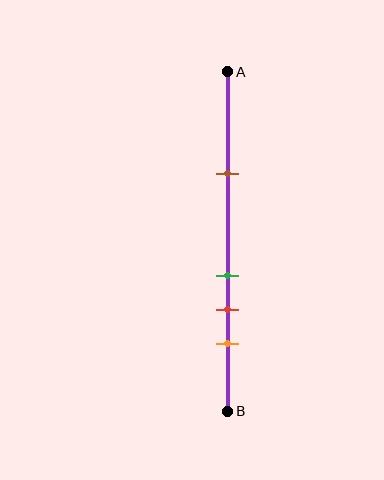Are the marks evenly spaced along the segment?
No, the marks are not evenly spaced.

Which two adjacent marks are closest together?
The green and red marks are the closest adjacent pair.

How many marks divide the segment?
There are 4 marks dividing the segment.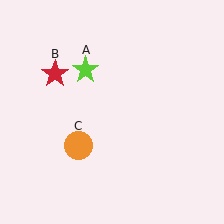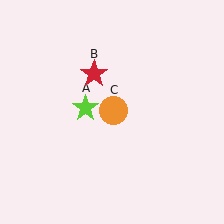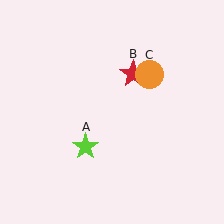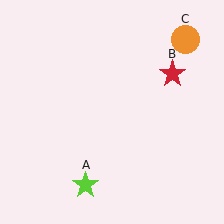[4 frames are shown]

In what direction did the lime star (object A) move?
The lime star (object A) moved down.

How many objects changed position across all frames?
3 objects changed position: lime star (object A), red star (object B), orange circle (object C).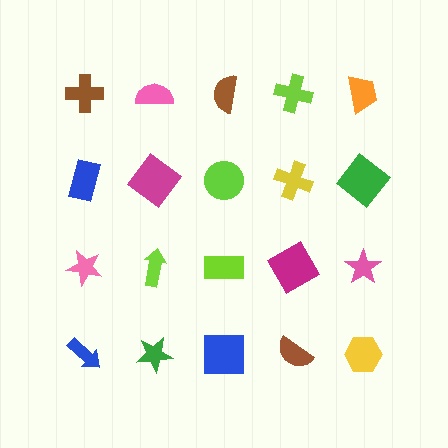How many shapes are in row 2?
5 shapes.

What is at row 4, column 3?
A blue square.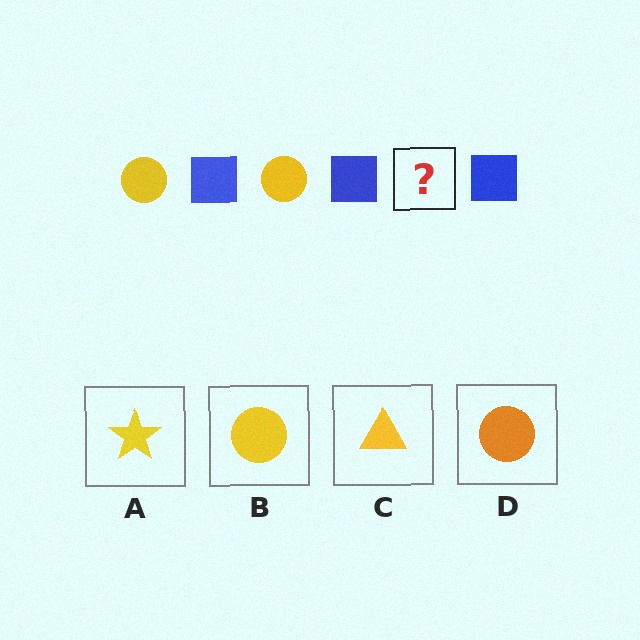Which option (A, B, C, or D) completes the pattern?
B.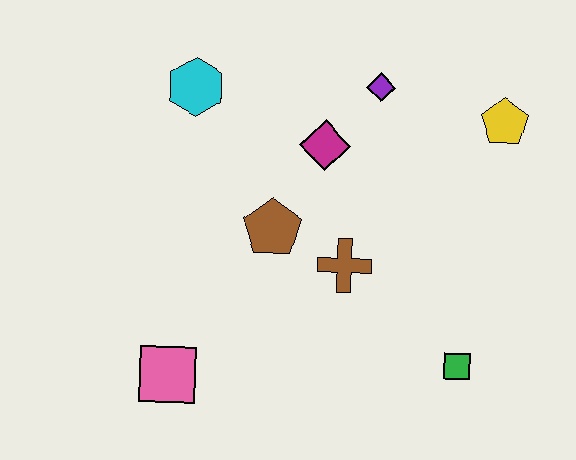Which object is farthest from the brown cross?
The cyan hexagon is farthest from the brown cross.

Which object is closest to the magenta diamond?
The purple diamond is closest to the magenta diamond.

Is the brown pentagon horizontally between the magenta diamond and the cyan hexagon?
Yes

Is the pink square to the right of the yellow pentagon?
No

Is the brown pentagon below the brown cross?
No